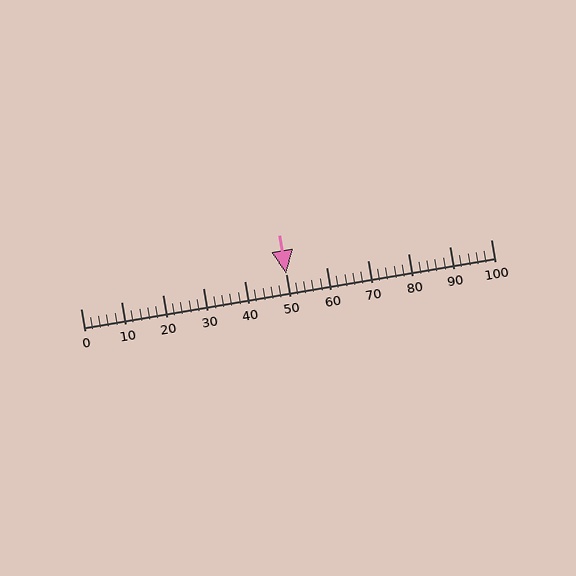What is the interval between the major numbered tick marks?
The major tick marks are spaced 10 units apart.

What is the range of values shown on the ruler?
The ruler shows values from 0 to 100.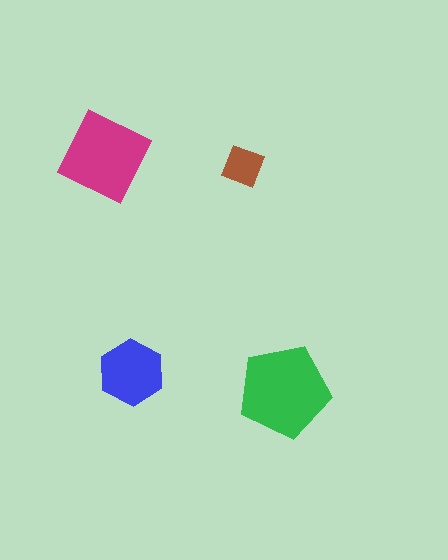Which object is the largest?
The green pentagon.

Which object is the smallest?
The brown diamond.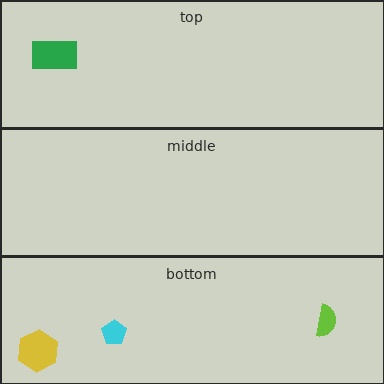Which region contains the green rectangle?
The top region.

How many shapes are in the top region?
1.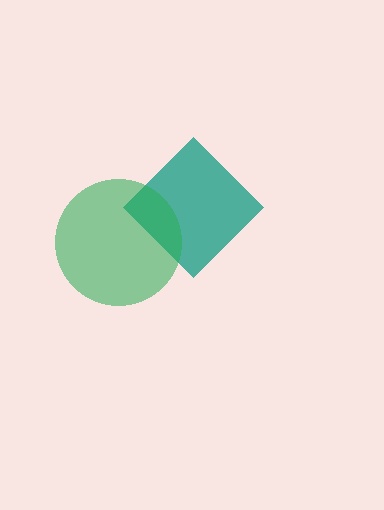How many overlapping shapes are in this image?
There are 2 overlapping shapes in the image.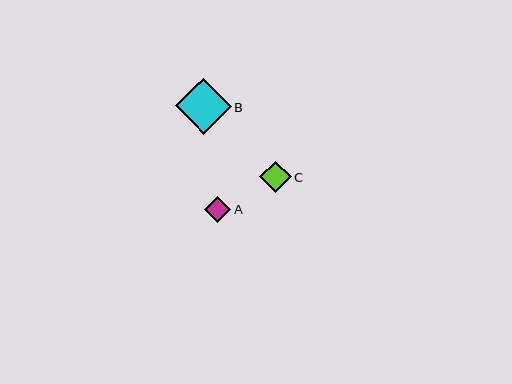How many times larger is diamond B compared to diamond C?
Diamond B is approximately 1.8 times the size of diamond C.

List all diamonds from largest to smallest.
From largest to smallest: B, C, A.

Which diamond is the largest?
Diamond B is the largest with a size of approximately 56 pixels.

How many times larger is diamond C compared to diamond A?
Diamond C is approximately 1.2 times the size of diamond A.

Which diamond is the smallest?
Diamond A is the smallest with a size of approximately 26 pixels.